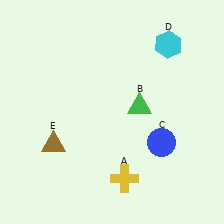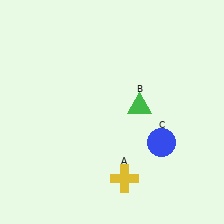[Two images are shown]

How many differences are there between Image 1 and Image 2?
There are 2 differences between the two images.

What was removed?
The cyan hexagon (D), the brown triangle (E) were removed in Image 2.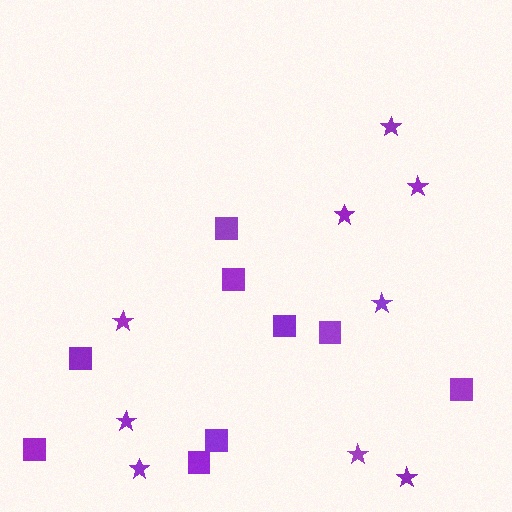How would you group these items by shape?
There are 2 groups: one group of stars (9) and one group of squares (9).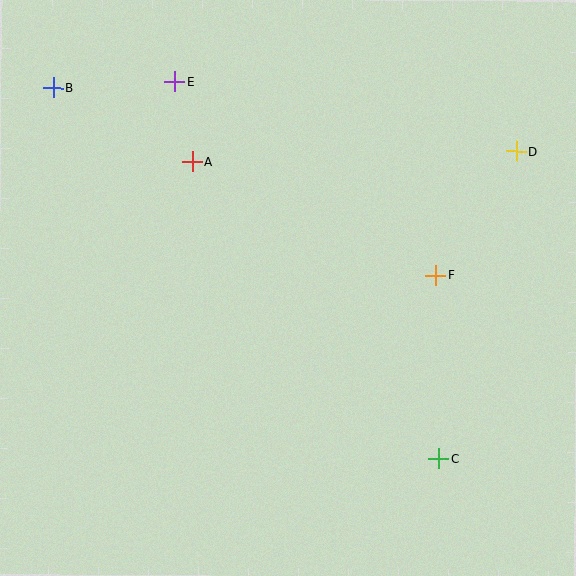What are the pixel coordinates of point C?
Point C is at (439, 459).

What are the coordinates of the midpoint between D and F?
The midpoint between D and F is at (476, 213).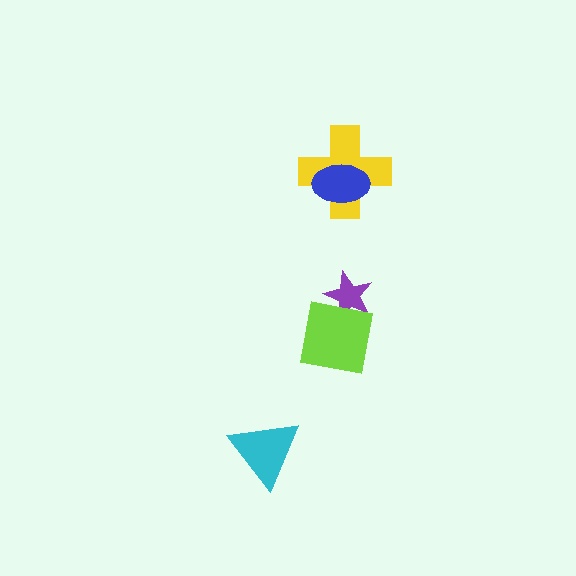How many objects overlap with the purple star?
1 object overlaps with the purple star.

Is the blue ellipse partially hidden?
No, no other shape covers it.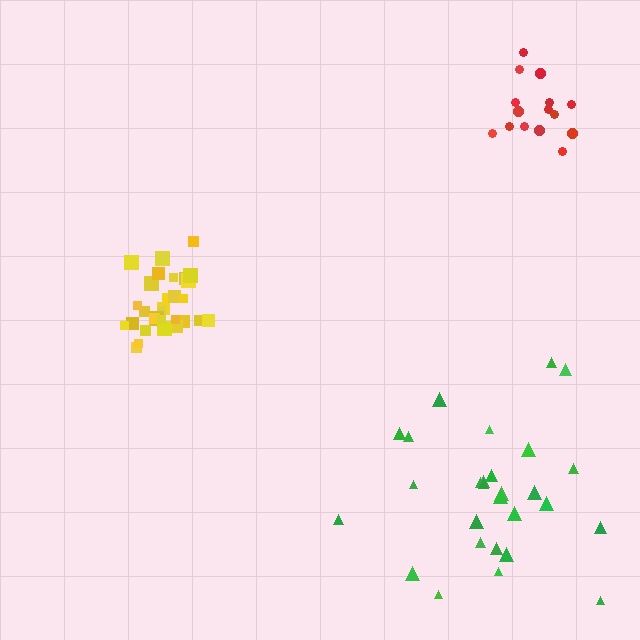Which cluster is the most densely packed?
Yellow.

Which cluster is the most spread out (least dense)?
Green.